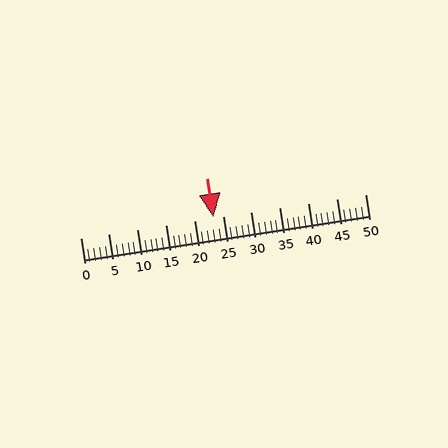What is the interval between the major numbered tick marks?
The major tick marks are spaced 5 units apart.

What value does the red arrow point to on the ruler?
The red arrow points to approximately 23.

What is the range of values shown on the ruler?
The ruler shows values from 0 to 50.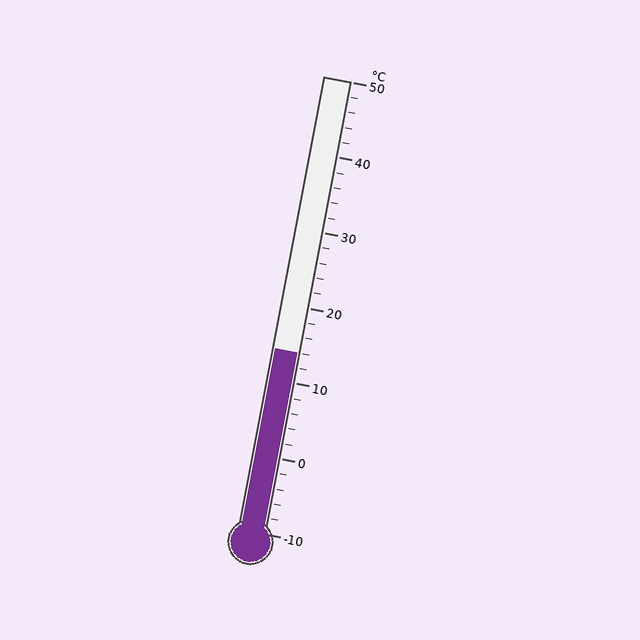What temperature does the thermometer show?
The thermometer shows approximately 14°C.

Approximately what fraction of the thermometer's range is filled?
The thermometer is filled to approximately 40% of its range.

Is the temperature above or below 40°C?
The temperature is below 40°C.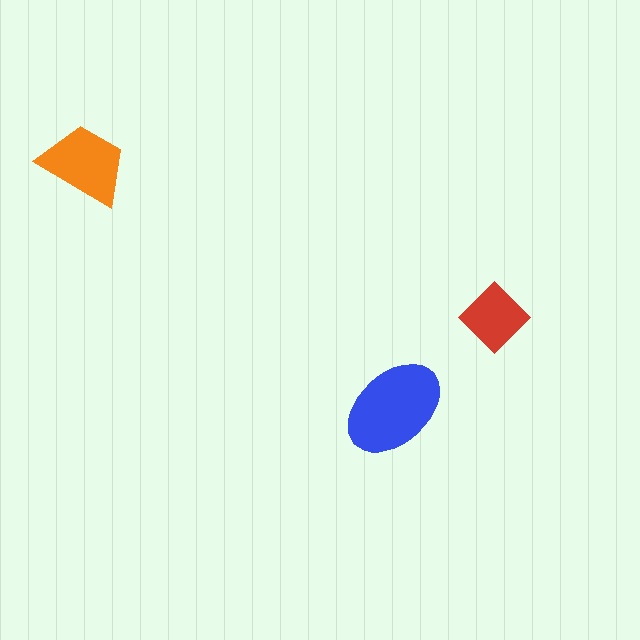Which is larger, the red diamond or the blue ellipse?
The blue ellipse.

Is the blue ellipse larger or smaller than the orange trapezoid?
Larger.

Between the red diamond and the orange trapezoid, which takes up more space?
The orange trapezoid.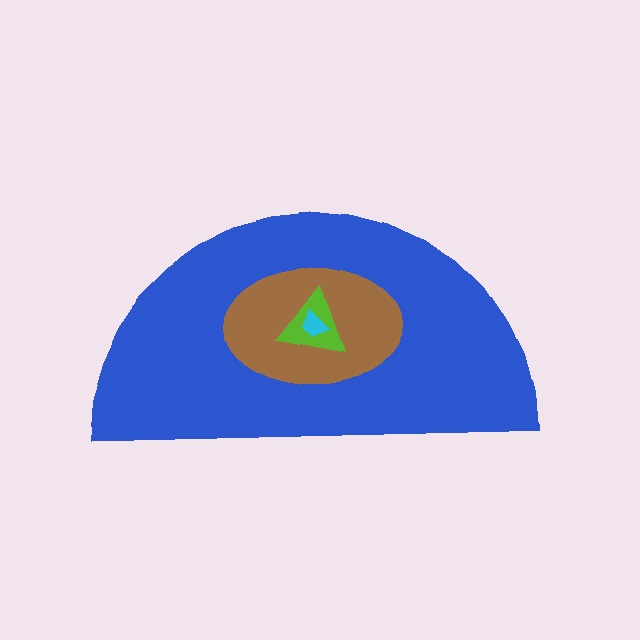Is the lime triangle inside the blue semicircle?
Yes.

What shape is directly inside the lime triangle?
The cyan trapezoid.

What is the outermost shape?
The blue semicircle.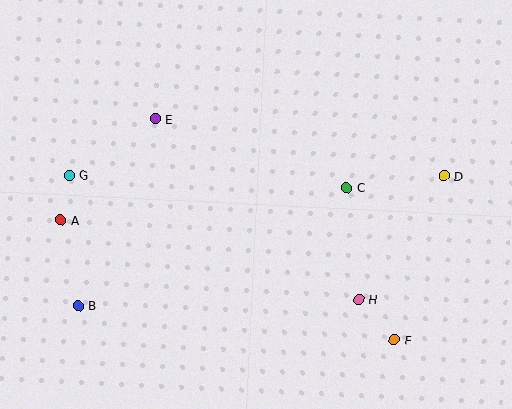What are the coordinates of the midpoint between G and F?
The midpoint between G and F is at (232, 258).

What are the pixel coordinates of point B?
Point B is at (78, 306).